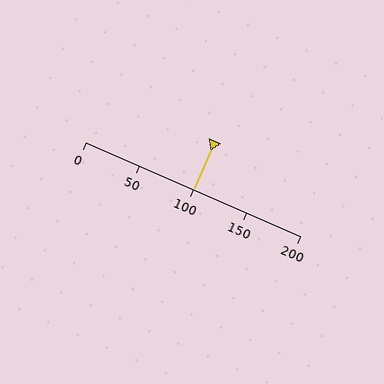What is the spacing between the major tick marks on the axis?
The major ticks are spaced 50 apart.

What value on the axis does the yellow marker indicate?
The marker indicates approximately 100.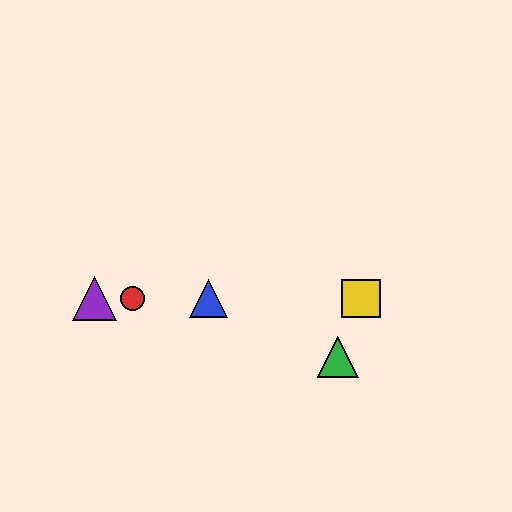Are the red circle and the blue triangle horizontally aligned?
Yes, both are at y≈298.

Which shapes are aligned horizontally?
The red circle, the blue triangle, the yellow square, the purple triangle are aligned horizontally.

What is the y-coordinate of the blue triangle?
The blue triangle is at y≈298.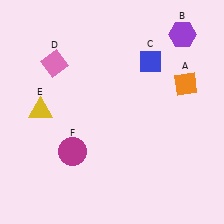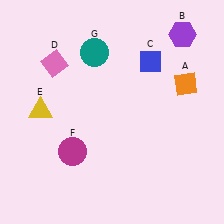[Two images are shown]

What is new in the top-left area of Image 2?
A teal circle (G) was added in the top-left area of Image 2.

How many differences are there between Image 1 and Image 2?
There is 1 difference between the two images.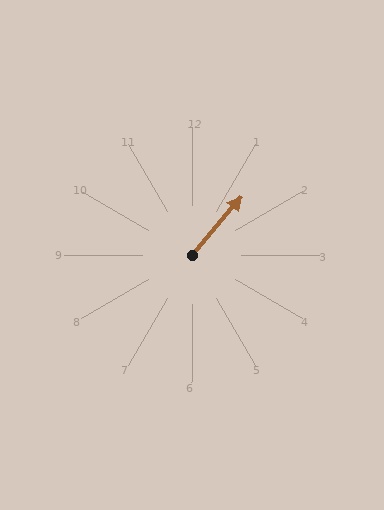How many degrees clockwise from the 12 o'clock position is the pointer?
Approximately 40 degrees.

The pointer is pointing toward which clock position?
Roughly 1 o'clock.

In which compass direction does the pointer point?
Northeast.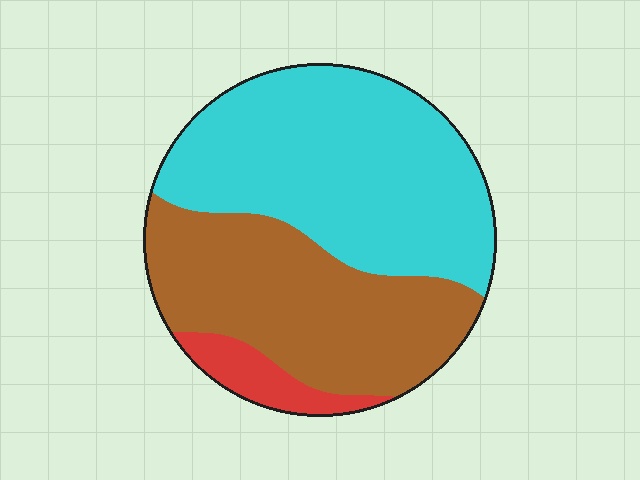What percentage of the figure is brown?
Brown covers about 40% of the figure.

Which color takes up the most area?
Cyan, at roughly 50%.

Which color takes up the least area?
Red, at roughly 10%.